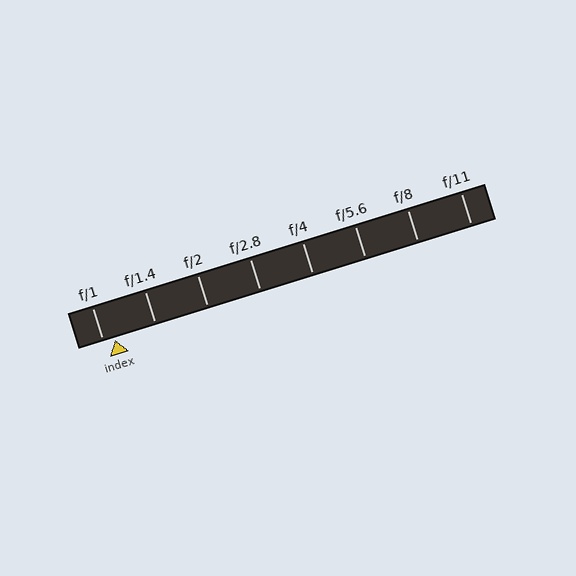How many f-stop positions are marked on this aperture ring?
There are 8 f-stop positions marked.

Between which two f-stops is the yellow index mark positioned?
The index mark is between f/1 and f/1.4.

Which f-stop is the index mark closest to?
The index mark is closest to f/1.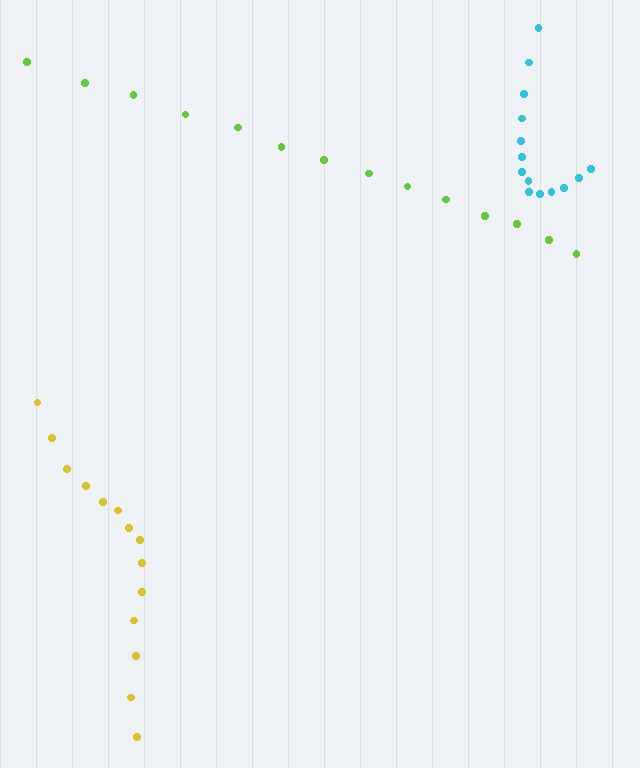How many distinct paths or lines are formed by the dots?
There are 3 distinct paths.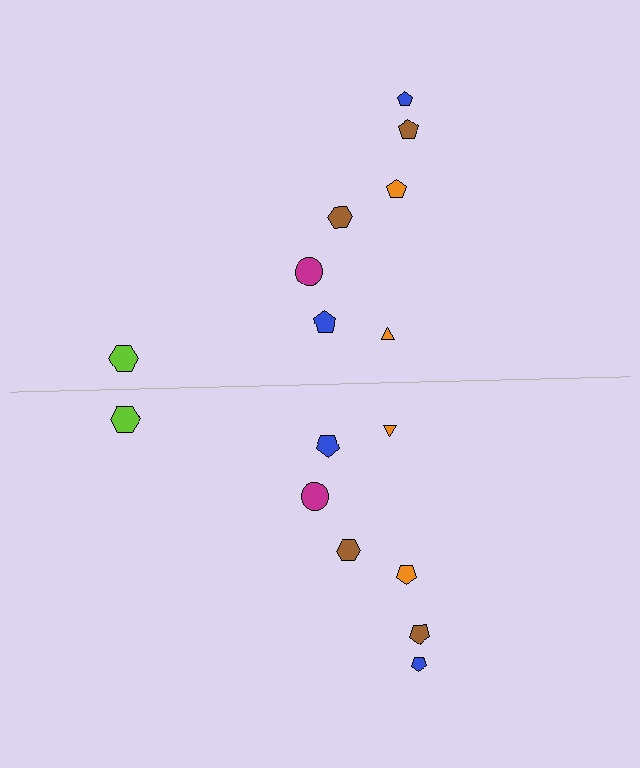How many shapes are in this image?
There are 16 shapes in this image.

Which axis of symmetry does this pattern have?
The pattern has a horizontal axis of symmetry running through the center of the image.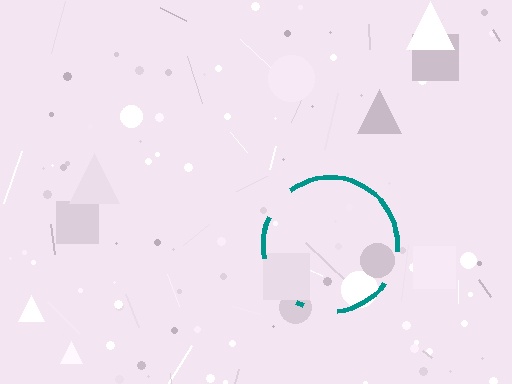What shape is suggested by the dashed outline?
The dashed outline suggests a circle.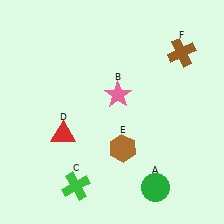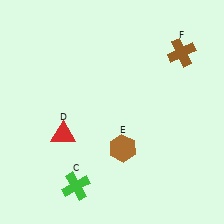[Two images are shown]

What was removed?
The green circle (A), the pink star (B) were removed in Image 2.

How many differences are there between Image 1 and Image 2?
There are 2 differences between the two images.